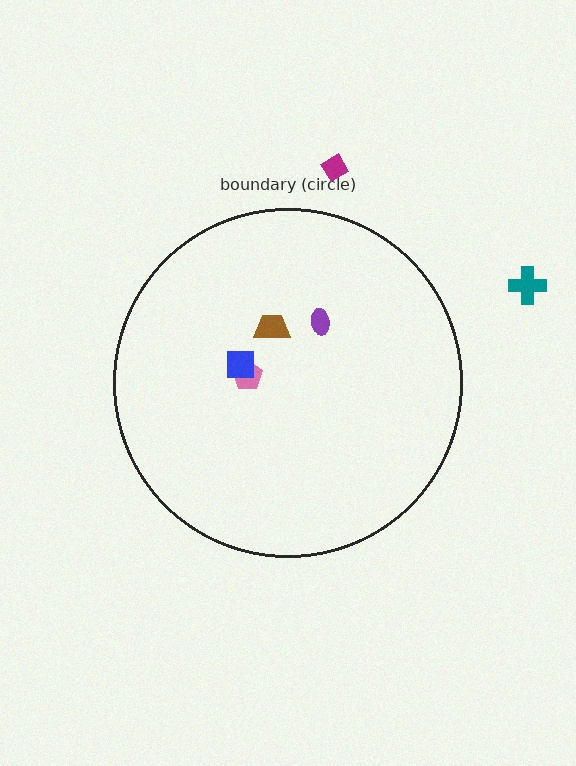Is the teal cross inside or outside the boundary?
Outside.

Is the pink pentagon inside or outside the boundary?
Inside.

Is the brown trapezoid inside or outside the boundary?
Inside.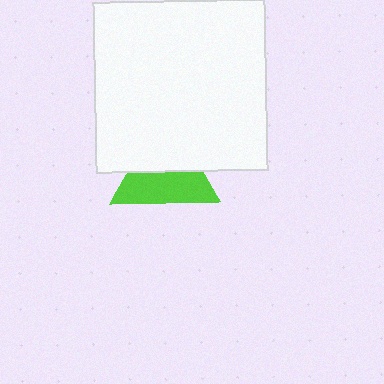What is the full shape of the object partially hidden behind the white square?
The partially hidden object is a lime triangle.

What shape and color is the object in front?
The object in front is a white square.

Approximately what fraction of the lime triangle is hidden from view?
Roughly 45% of the lime triangle is hidden behind the white square.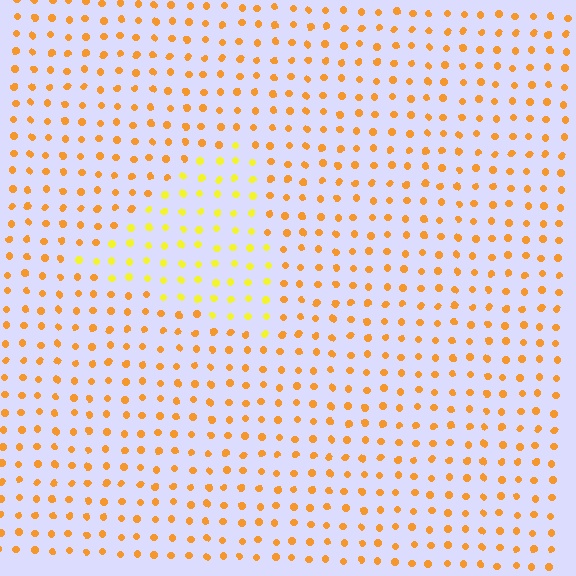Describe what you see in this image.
The image is filled with small orange elements in a uniform arrangement. A triangle-shaped region is visible where the elements are tinted to a slightly different hue, forming a subtle color boundary.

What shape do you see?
I see a triangle.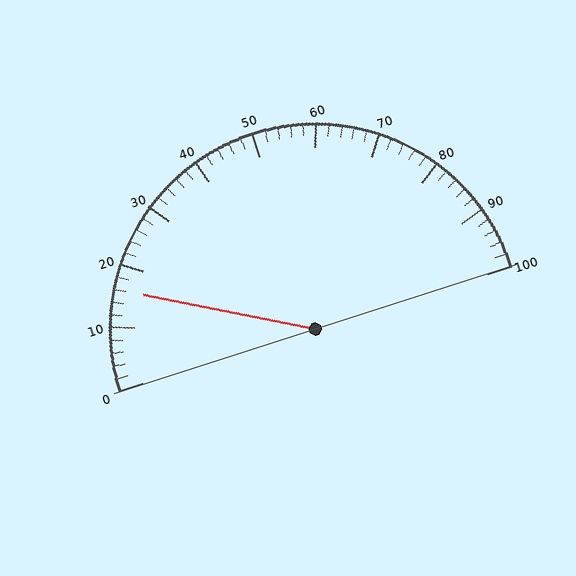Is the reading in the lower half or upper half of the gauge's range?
The reading is in the lower half of the range (0 to 100).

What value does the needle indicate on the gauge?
The needle indicates approximately 16.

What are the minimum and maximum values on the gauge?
The gauge ranges from 0 to 100.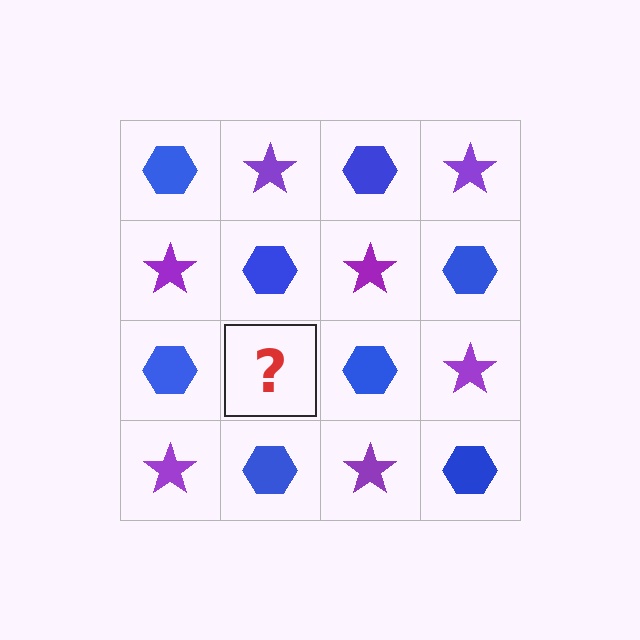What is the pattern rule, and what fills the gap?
The rule is that it alternates blue hexagon and purple star in a checkerboard pattern. The gap should be filled with a purple star.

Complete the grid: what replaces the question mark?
The question mark should be replaced with a purple star.